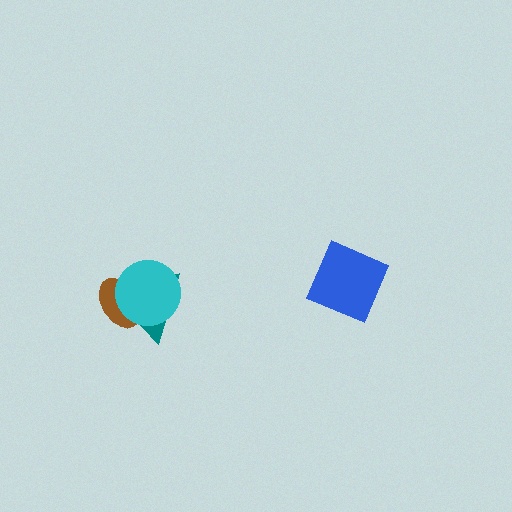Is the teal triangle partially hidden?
Yes, it is partially covered by another shape.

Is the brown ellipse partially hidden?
Yes, it is partially covered by another shape.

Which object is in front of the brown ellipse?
The cyan circle is in front of the brown ellipse.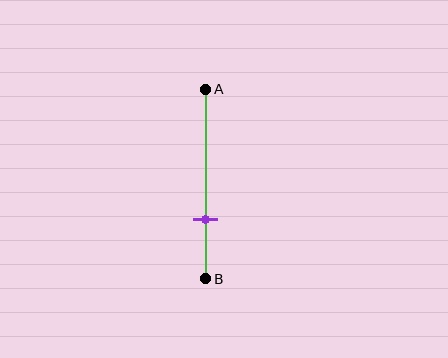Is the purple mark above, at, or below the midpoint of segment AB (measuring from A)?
The purple mark is below the midpoint of segment AB.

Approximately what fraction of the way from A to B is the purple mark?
The purple mark is approximately 70% of the way from A to B.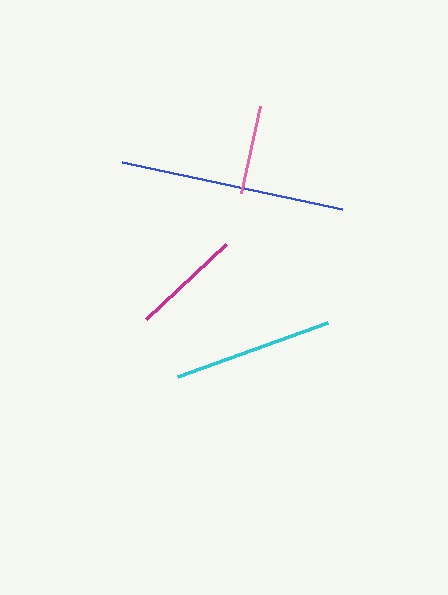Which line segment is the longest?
The blue line is the longest at approximately 225 pixels.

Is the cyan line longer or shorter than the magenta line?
The cyan line is longer than the magenta line.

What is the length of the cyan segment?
The cyan segment is approximately 159 pixels long.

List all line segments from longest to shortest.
From longest to shortest: blue, cyan, magenta, pink.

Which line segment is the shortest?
The pink line is the shortest at approximately 89 pixels.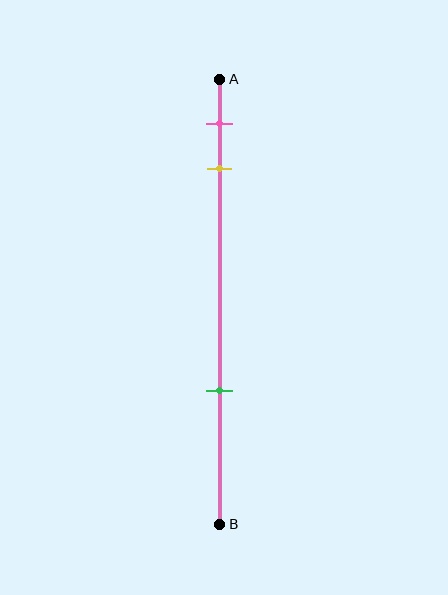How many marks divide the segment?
There are 3 marks dividing the segment.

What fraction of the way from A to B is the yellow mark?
The yellow mark is approximately 20% (0.2) of the way from A to B.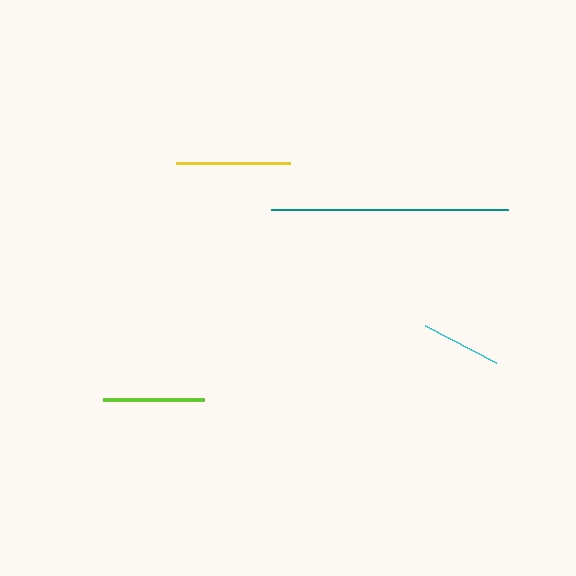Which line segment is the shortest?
The cyan line is the shortest at approximately 80 pixels.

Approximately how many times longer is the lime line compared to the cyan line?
The lime line is approximately 1.3 times the length of the cyan line.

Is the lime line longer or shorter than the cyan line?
The lime line is longer than the cyan line.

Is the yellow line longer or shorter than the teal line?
The teal line is longer than the yellow line.